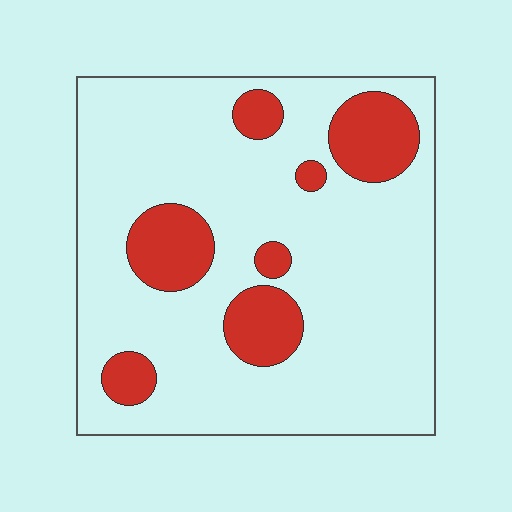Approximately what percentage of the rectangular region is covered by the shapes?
Approximately 20%.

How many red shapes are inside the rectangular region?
7.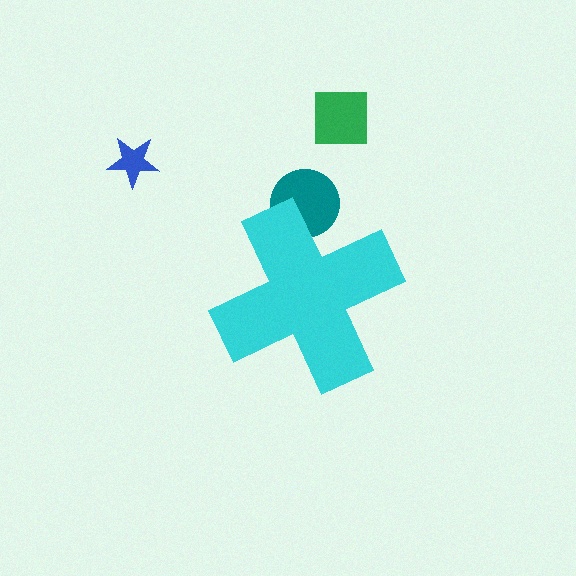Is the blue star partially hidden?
No, the blue star is fully visible.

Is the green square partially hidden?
No, the green square is fully visible.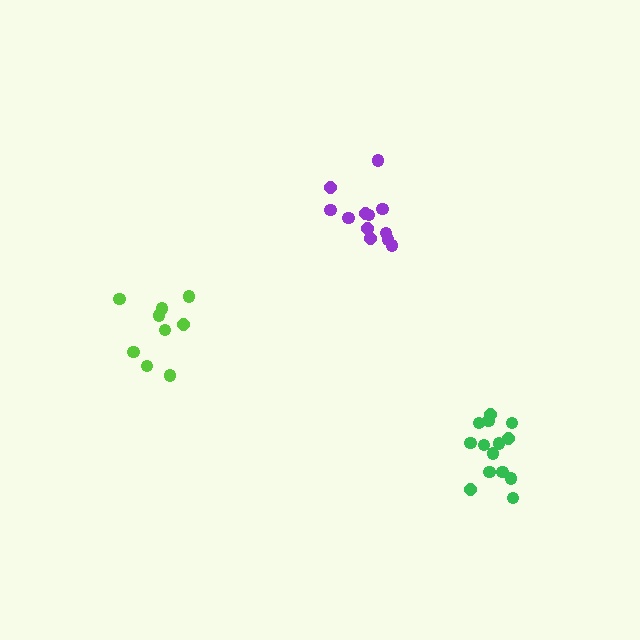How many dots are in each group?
Group 1: 12 dots, Group 2: 14 dots, Group 3: 9 dots (35 total).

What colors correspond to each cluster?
The clusters are colored: purple, green, lime.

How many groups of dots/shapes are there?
There are 3 groups.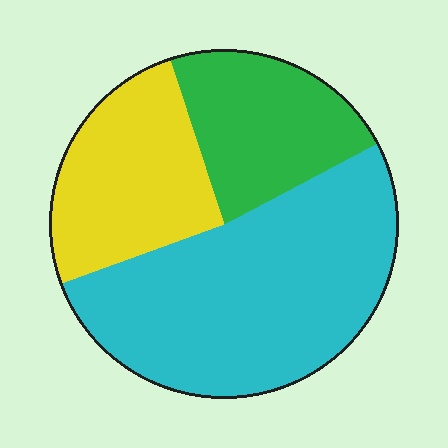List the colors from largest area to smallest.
From largest to smallest: cyan, yellow, green.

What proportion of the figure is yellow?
Yellow covers about 25% of the figure.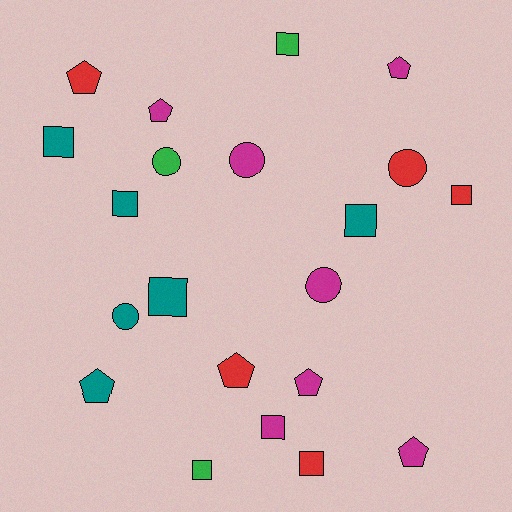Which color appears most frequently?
Magenta, with 7 objects.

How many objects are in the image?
There are 21 objects.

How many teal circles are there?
There is 1 teal circle.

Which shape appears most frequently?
Square, with 9 objects.